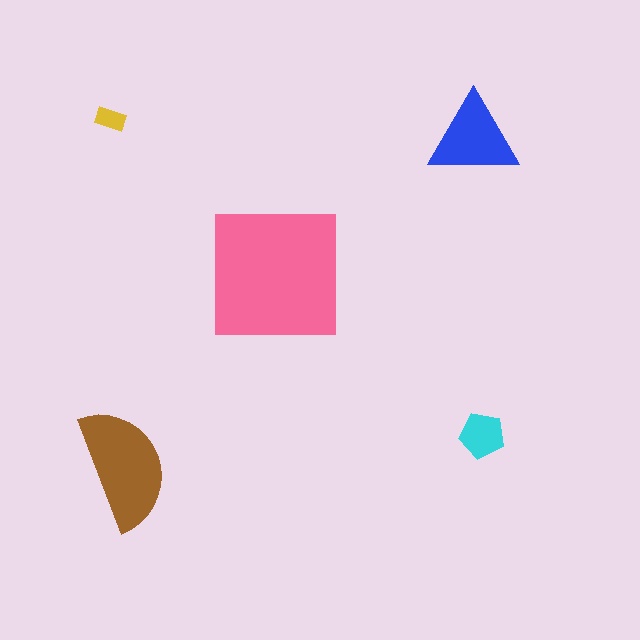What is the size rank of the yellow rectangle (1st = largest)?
5th.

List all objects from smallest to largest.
The yellow rectangle, the cyan pentagon, the blue triangle, the brown semicircle, the pink square.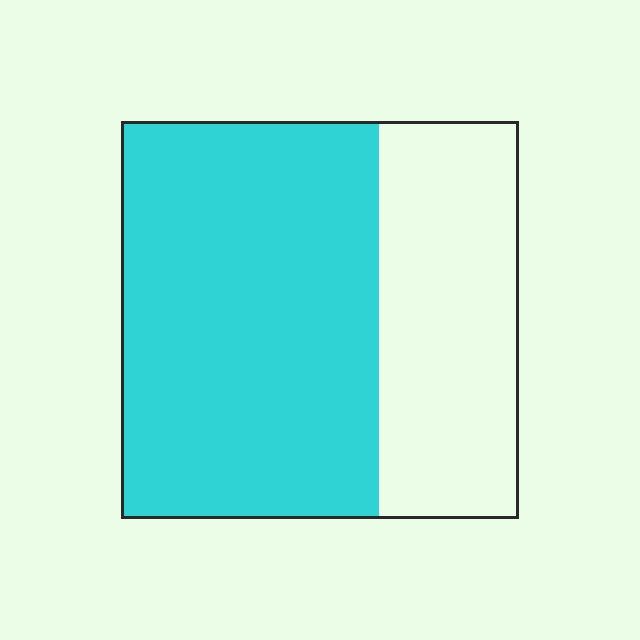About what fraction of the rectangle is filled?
About two thirds (2/3).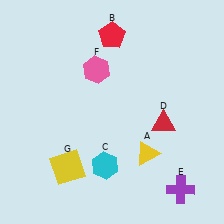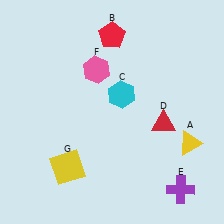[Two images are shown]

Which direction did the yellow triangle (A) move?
The yellow triangle (A) moved right.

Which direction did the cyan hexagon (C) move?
The cyan hexagon (C) moved up.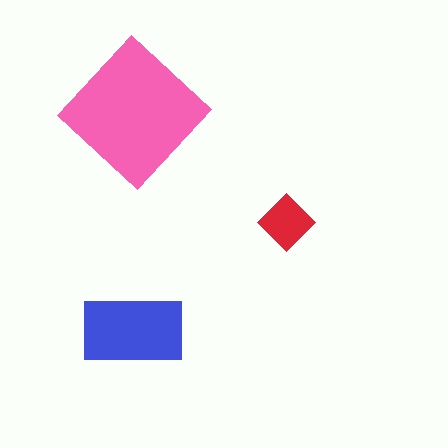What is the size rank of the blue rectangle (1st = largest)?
2nd.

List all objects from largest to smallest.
The pink diamond, the blue rectangle, the red diamond.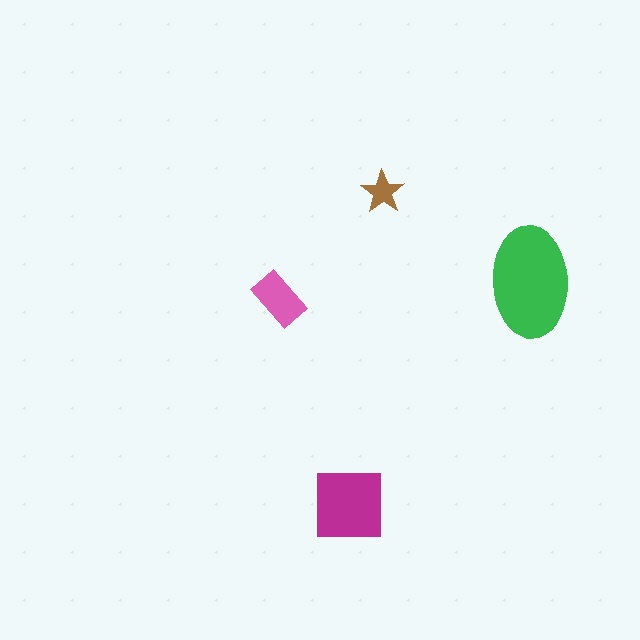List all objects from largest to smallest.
The green ellipse, the magenta square, the pink rectangle, the brown star.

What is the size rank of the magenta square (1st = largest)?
2nd.